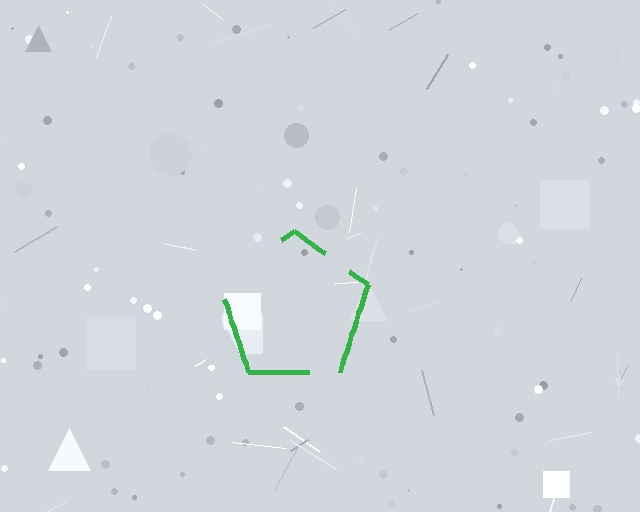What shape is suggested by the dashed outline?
The dashed outline suggests a pentagon.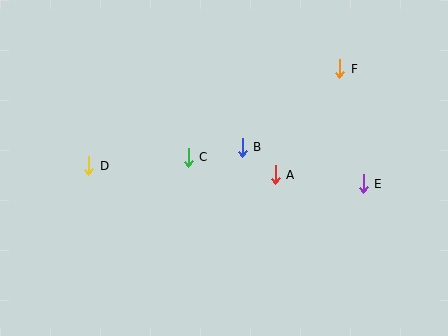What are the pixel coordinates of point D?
Point D is at (89, 166).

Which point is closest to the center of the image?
Point B at (242, 148) is closest to the center.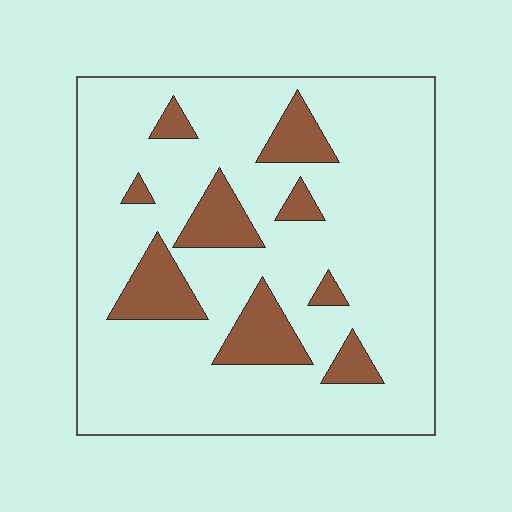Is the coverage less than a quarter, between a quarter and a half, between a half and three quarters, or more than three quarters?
Less than a quarter.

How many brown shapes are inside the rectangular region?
9.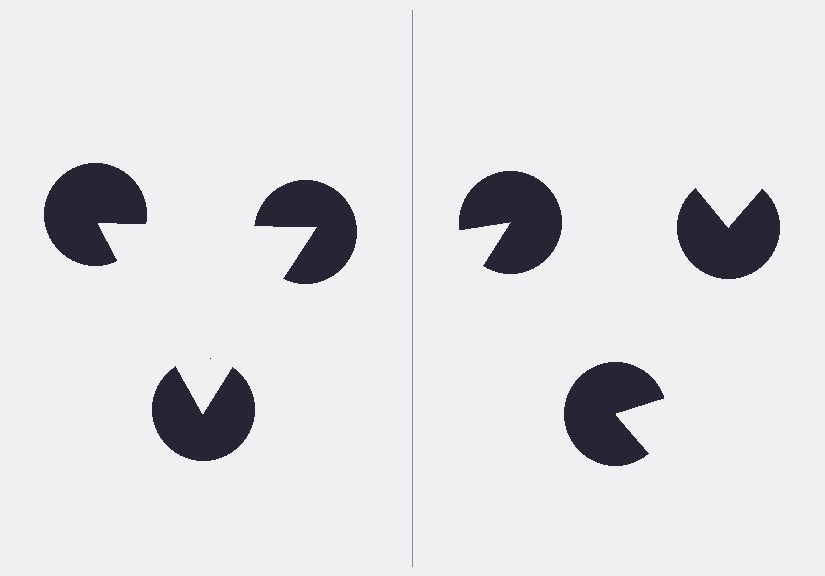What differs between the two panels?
The pac-man discs are positioned identically on both sides; only the wedge orientations differ. On the left they align to a triangle; on the right they are misaligned.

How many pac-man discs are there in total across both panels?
6 — 3 on each side.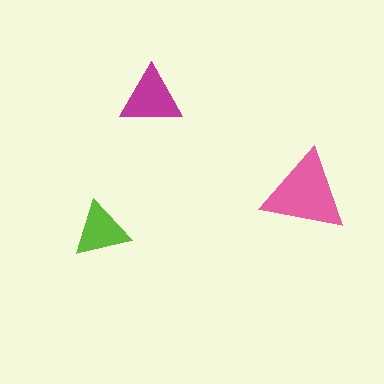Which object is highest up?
The magenta triangle is topmost.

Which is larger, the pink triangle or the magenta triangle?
The pink one.